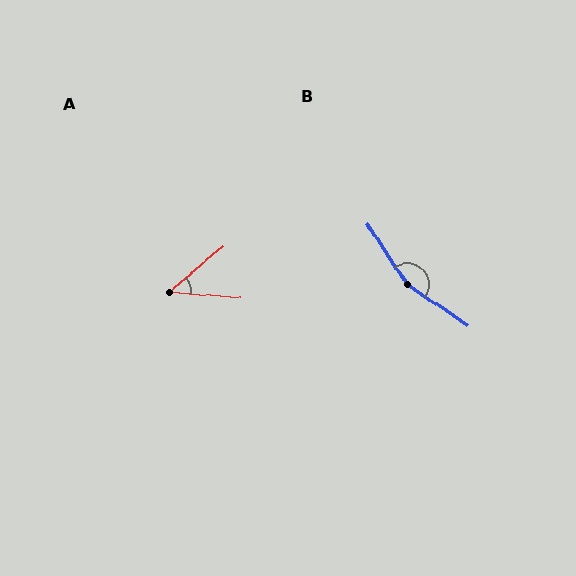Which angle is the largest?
B, at approximately 157 degrees.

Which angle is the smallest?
A, at approximately 45 degrees.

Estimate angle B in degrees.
Approximately 157 degrees.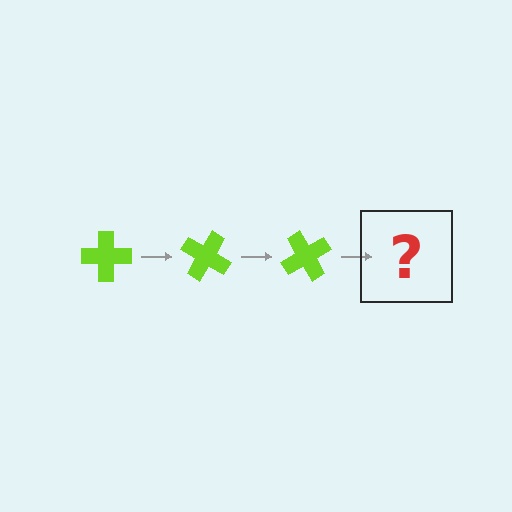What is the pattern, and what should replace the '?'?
The pattern is that the cross rotates 30 degrees each step. The '?' should be a lime cross rotated 90 degrees.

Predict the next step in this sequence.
The next step is a lime cross rotated 90 degrees.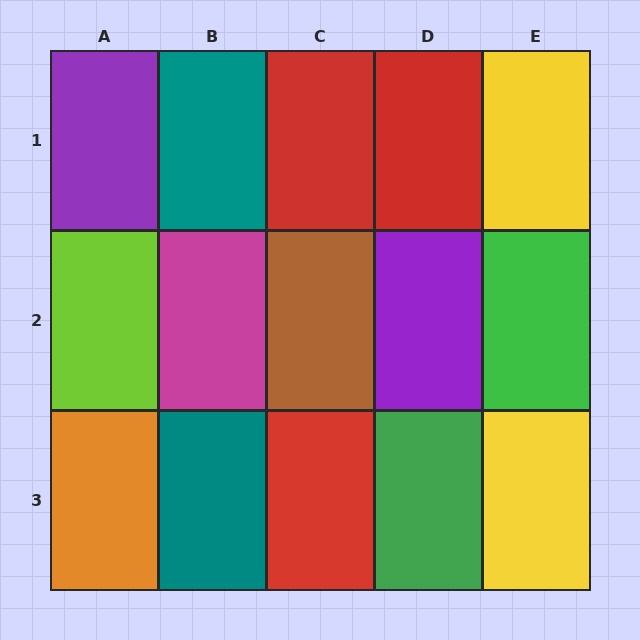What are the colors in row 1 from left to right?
Purple, teal, red, red, yellow.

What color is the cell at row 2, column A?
Lime.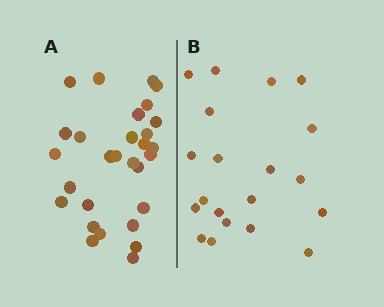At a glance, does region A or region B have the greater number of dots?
Region A (the left region) has more dots.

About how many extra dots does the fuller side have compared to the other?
Region A has roughly 8 or so more dots than region B.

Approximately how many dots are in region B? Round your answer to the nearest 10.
About 20 dots.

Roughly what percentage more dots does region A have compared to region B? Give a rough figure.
About 45% more.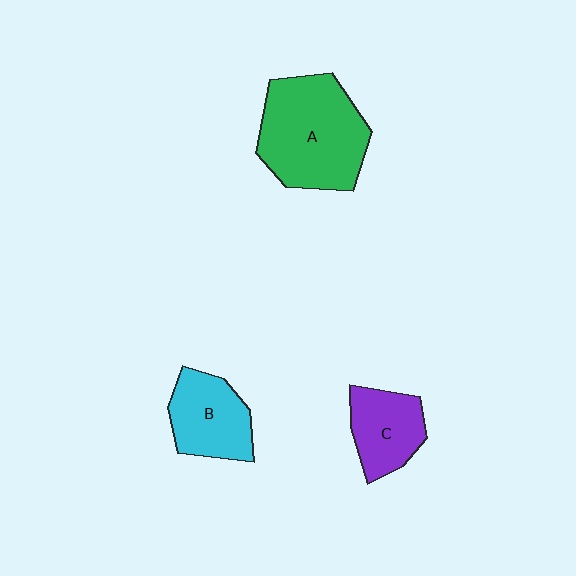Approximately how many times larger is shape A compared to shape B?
Approximately 1.7 times.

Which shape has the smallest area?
Shape C (purple).